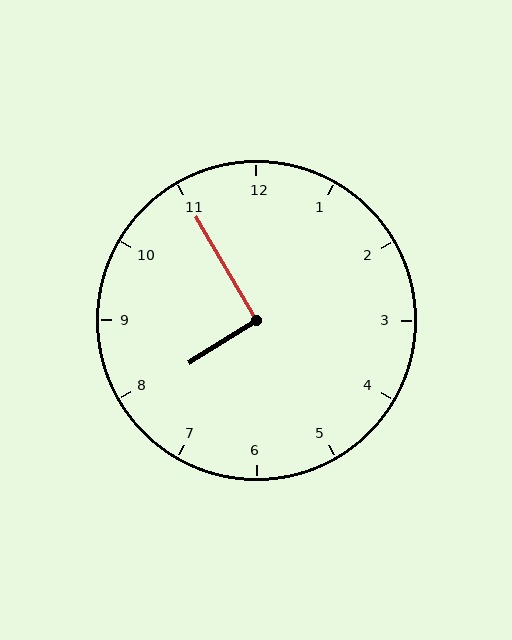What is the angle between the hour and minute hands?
Approximately 92 degrees.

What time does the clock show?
7:55.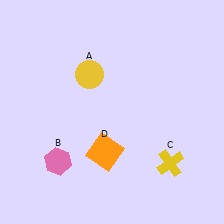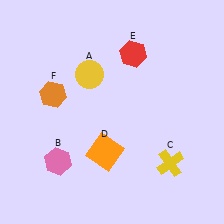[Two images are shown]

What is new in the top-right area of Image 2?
A red hexagon (E) was added in the top-right area of Image 2.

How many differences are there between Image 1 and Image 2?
There are 2 differences between the two images.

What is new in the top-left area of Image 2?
An orange hexagon (F) was added in the top-left area of Image 2.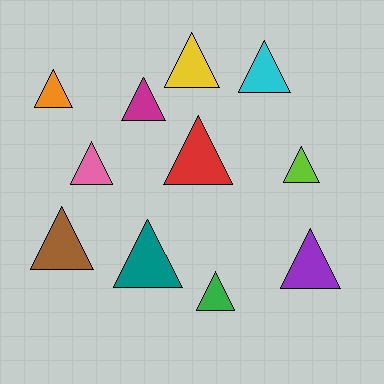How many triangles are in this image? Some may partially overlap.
There are 11 triangles.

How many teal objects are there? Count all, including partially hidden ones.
There is 1 teal object.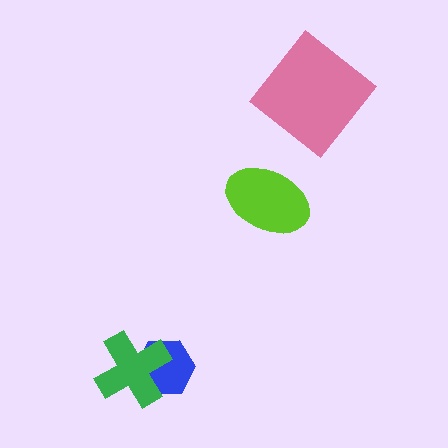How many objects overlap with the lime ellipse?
0 objects overlap with the lime ellipse.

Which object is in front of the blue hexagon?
The green cross is in front of the blue hexagon.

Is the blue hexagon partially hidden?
Yes, it is partially covered by another shape.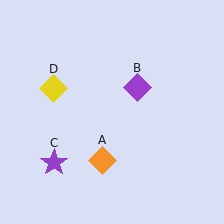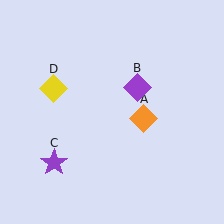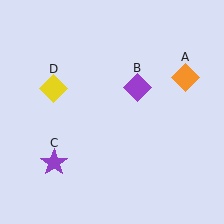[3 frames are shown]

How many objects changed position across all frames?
1 object changed position: orange diamond (object A).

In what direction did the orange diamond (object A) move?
The orange diamond (object A) moved up and to the right.